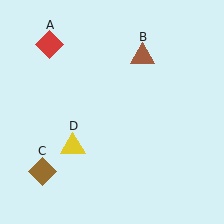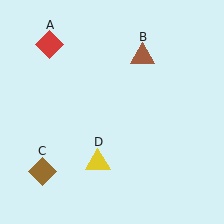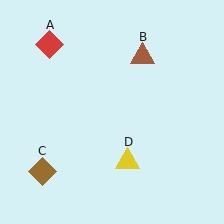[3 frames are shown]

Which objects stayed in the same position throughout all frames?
Red diamond (object A) and brown triangle (object B) and brown diamond (object C) remained stationary.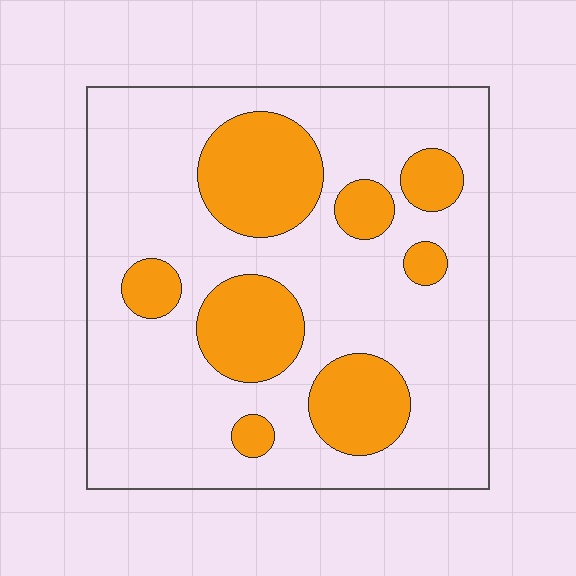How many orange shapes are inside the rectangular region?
8.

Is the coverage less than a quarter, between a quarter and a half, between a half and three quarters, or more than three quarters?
Between a quarter and a half.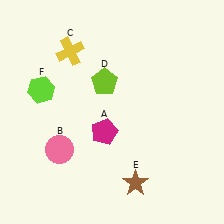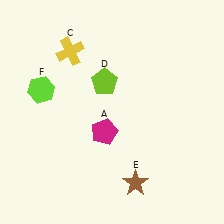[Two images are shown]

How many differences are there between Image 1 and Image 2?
There is 1 difference between the two images.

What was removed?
The pink circle (B) was removed in Image 2.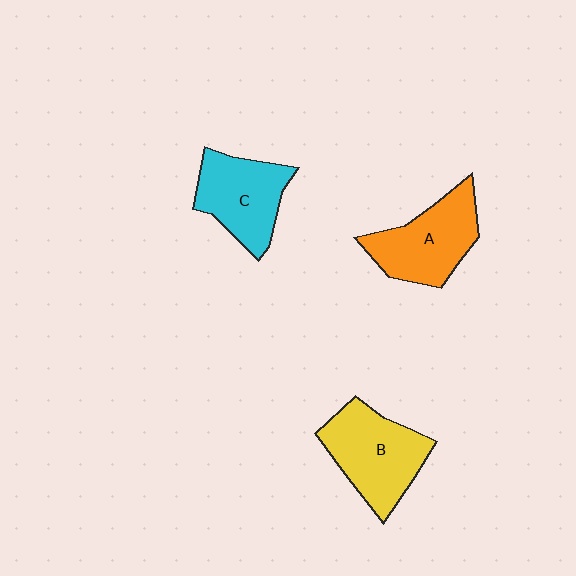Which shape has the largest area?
Shape B (yellow).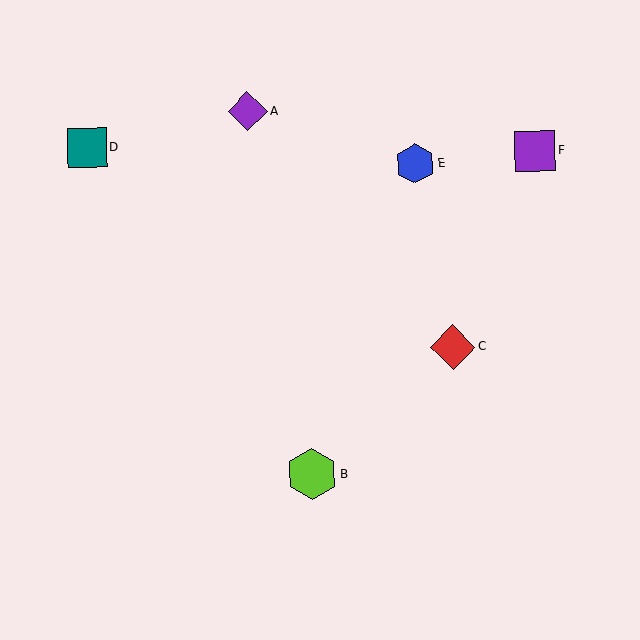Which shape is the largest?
The lime hexagon (labeled B) is the largest.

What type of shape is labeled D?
Shape D is a teal square.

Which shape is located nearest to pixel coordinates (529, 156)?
The purple square (labeled F) at (535, 151) is nearest to that location.